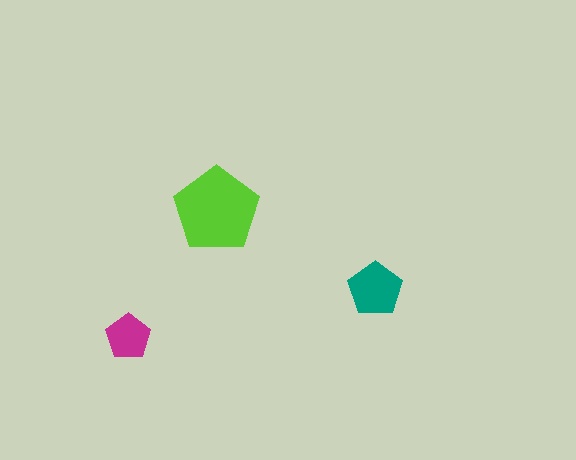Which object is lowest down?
The magenta pentagon is bottommost.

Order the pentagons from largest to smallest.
the lime one, the teal one, the magenta one.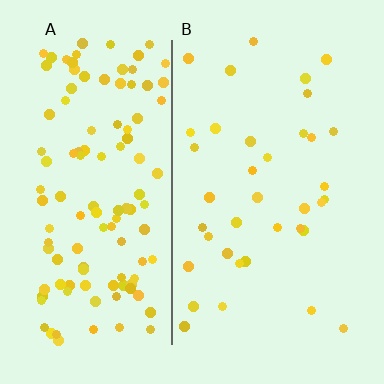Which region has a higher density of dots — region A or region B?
A (the left).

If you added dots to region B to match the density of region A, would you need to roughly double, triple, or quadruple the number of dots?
Approximately triple.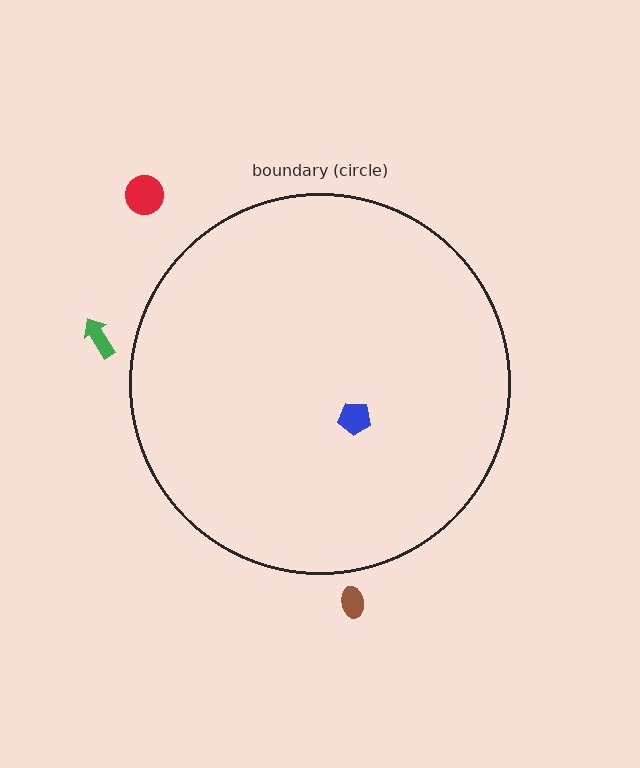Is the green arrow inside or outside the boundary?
Outside.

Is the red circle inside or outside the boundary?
Outside.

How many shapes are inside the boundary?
1 inside, 3 outside.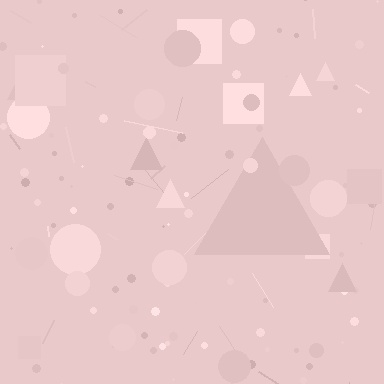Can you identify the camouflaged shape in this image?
The camouflaged shape is a triangle.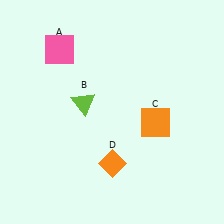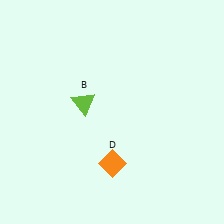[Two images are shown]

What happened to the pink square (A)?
The pink square (A) was removed in Image 2. It was in the top-left area of Image 1.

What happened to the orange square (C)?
The orange square (C) was removed in Image 2. It was in the bottom-right area of Image 1.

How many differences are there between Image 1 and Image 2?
There are 2 differences between the two images.